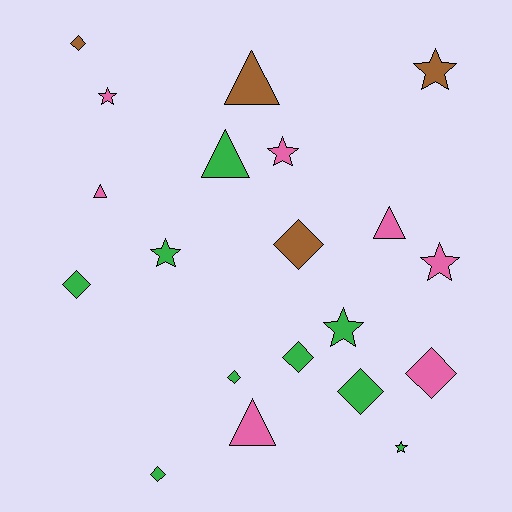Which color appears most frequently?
Green, with 9 objects.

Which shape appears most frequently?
Diamond, with 8 objects.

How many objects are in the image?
There are 20 objects.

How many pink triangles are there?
There are 3 pink triangles.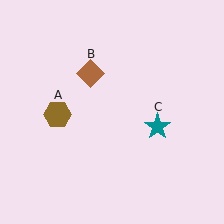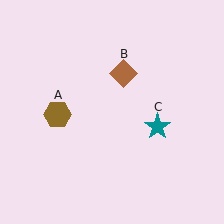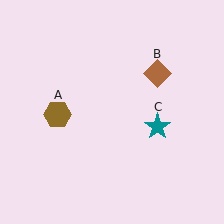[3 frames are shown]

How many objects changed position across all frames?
1 object changed position: brown diamond (object B).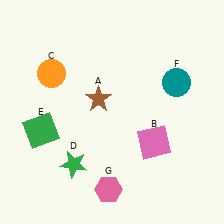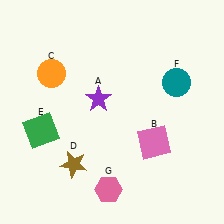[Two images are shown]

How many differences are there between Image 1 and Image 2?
There are 2 differences between the two images.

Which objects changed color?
A changed from brown to purple. D changed from green to brown.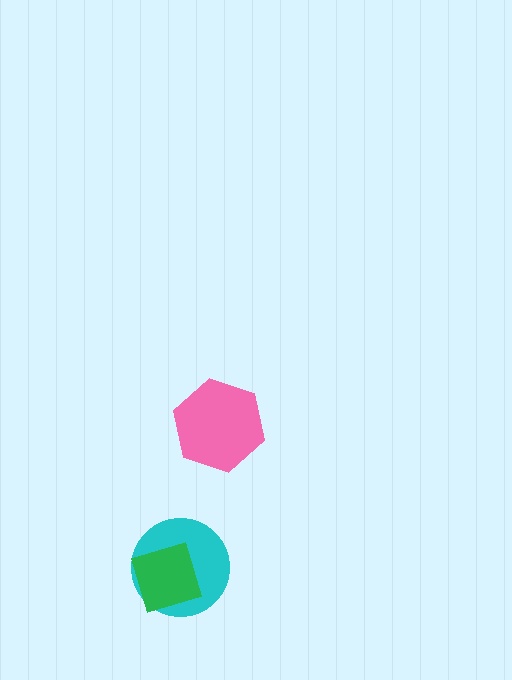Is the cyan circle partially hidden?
Yes, it is partially covered by another shape.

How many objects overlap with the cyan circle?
1 object overlaps with the cyan circle.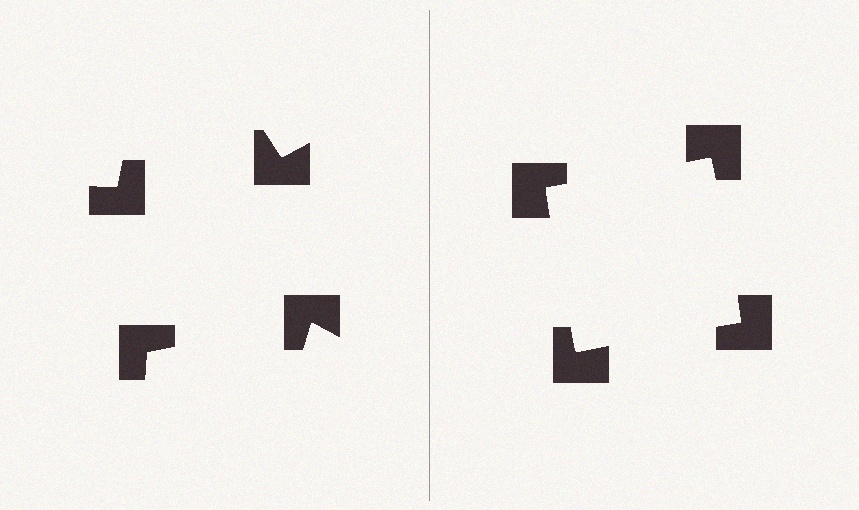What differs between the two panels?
The notched squares are positioned identically on both sides; only the wedge orientations differ. On the right they align to a square; on the left they are misaligned.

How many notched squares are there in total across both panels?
8 — 4 on each side.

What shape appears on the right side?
An illusory square.